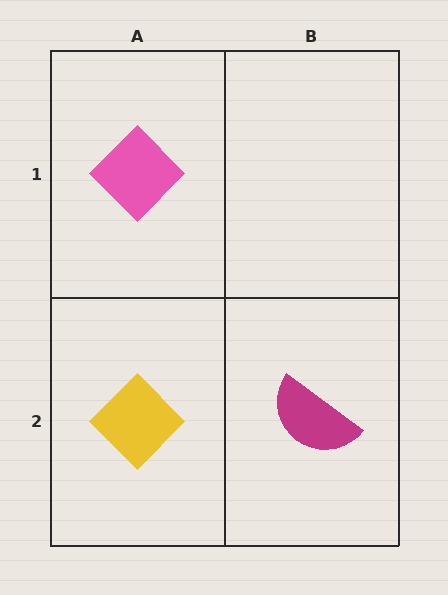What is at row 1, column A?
A pink diamond.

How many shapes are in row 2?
2 shapes.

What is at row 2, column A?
A yellow diamond.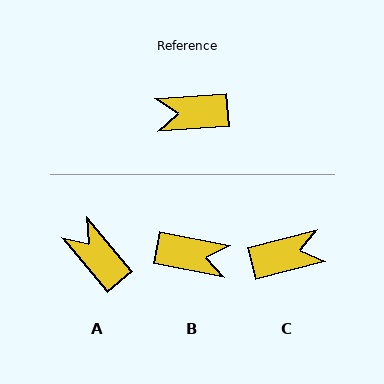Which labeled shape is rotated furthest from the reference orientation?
C, about 170 degrees away.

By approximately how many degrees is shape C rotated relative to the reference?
Approximately 170 degrees clockwise.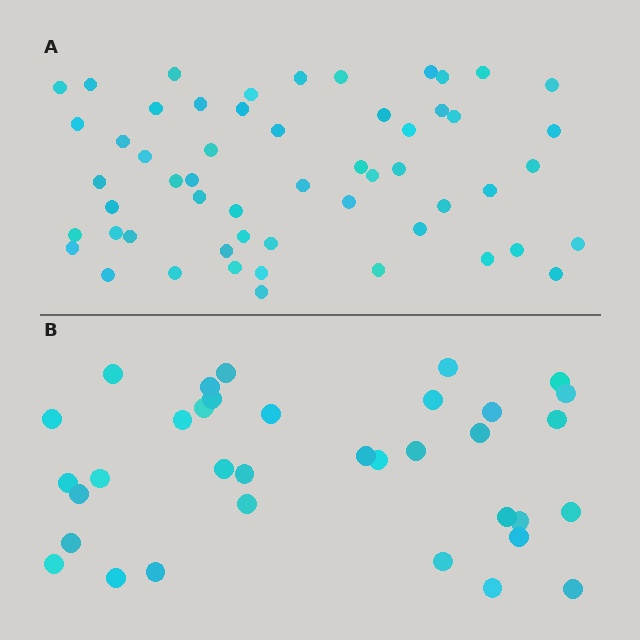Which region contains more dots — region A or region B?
Region A (the top region) has more dots.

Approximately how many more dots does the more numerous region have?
Region A has approximately 20 more dots than region B.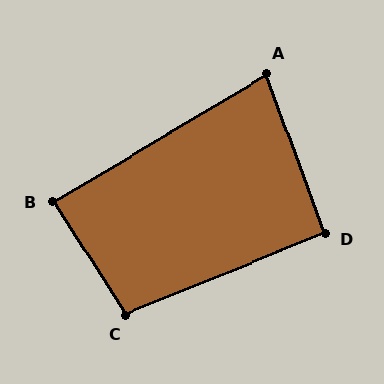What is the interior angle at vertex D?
Approximately 92 degrees (approximately right).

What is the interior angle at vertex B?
Approximately 88 degrees (approximately right).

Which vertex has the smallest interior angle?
A, at approximately 79 degrees.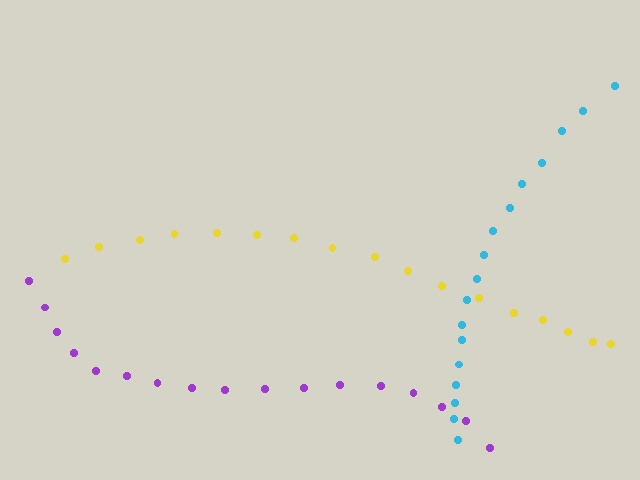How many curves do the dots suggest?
There are 3 distinct paths.